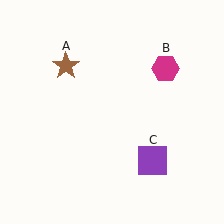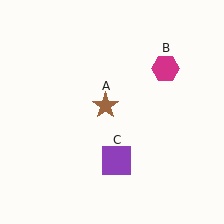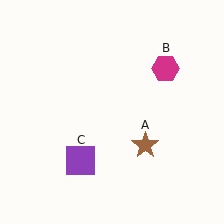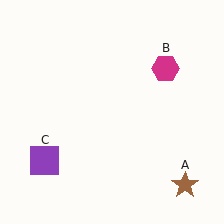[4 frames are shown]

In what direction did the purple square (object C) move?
The purple square (object C) moved left.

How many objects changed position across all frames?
2 objects changed position: brown star (object A), purple square (object C).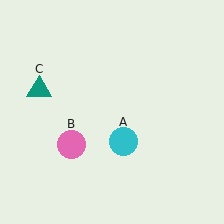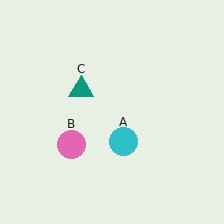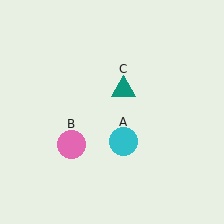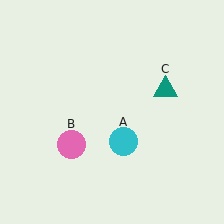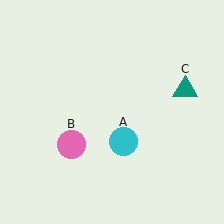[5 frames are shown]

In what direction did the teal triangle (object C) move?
The teal triangle (object C) moved right.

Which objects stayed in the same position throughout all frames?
Cyan circle (object A) and pink circle (object B) remained stationary.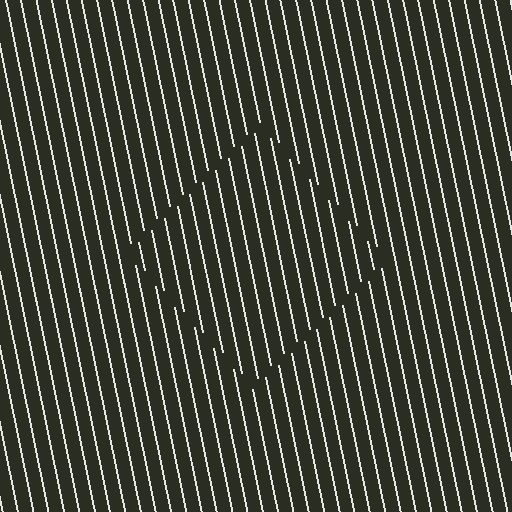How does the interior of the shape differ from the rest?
The interior of the shape contains the same grating, shifted by half a period — the contour is defined by the phase discontinuity where line-ends from the inner and outer gratings abut.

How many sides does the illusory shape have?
4 sides — the line-ends trace a square.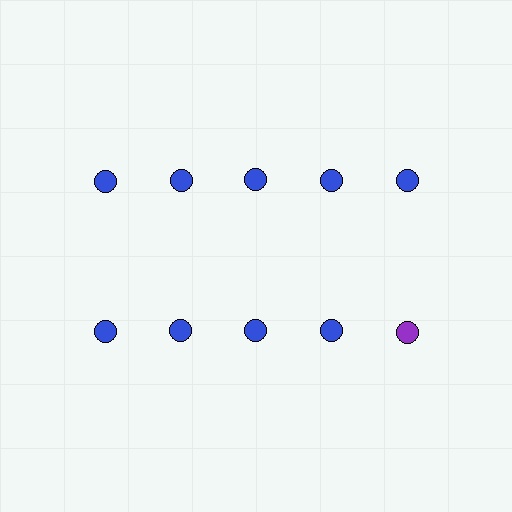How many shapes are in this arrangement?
There are 10 shapes arranged in a grid pattern.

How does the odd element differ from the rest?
It has a different color: purple instead of blue.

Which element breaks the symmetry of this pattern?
The purple circle in the second row, rightmost column breaks the symmetry. All other shapes are blue circles.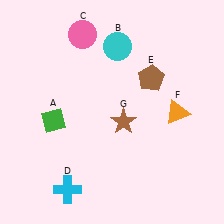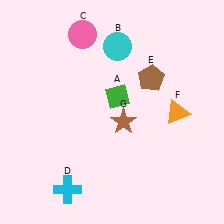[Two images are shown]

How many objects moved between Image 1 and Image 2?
1 object moved between the two images.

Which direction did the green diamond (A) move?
The green diamond (A) moved right.